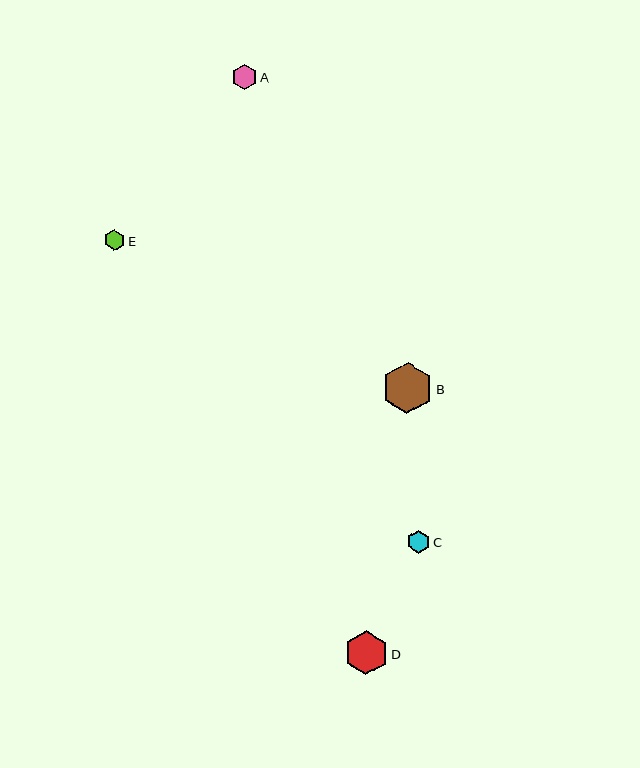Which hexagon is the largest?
Hexagon B is the largest with a size of approximately 51 pixels.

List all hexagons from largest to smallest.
From largest to smallest: B, D, A, C, E.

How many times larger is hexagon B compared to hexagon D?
Hexagon B is approximately 1.2 times the size of hexagon D.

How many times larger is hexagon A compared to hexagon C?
Hexagon A is approximately 1.1 times the size of hexagon C.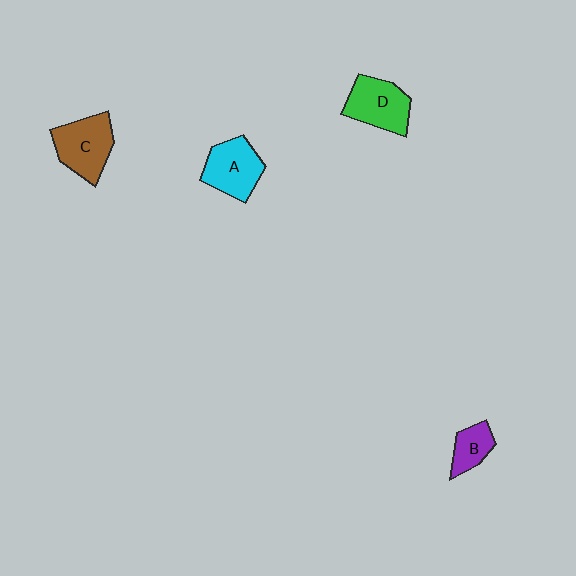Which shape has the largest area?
Shape C (brown).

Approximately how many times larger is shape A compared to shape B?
Approximately 1.7 times.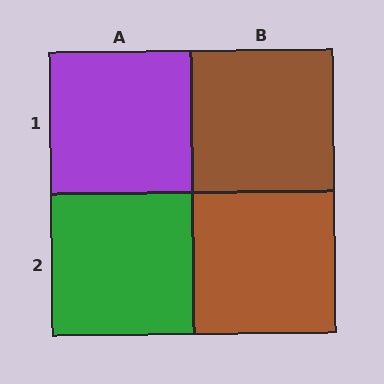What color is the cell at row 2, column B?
Brown.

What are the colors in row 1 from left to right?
Purple, brown.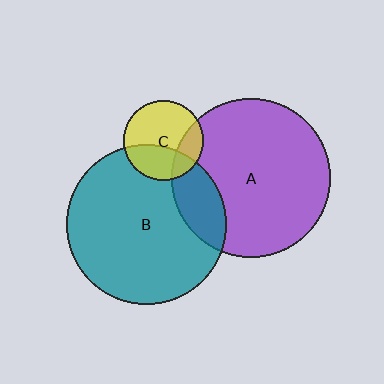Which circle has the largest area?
Circle B (teal).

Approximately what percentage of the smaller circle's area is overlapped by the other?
Approximately 15%.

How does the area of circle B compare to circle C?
Approximately 4.0 times.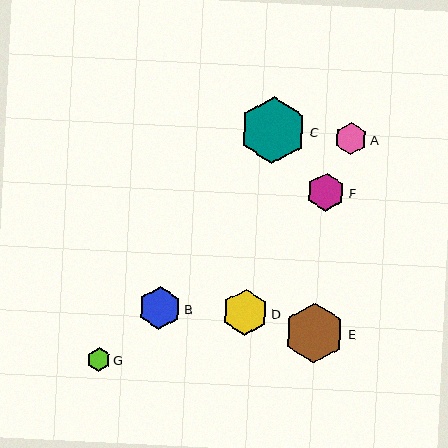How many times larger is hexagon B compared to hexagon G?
Hexagon B is approximately 1.8 times the size of hexagon G.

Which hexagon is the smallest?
Hexagon G is the smallest with a size of approximately 23 pixels.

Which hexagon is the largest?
Hexagon C is the largest with a size of approximately 67 pixels.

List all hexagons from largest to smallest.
From largest to smallest: C, E, D, B, F, A, G.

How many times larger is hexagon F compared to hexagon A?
Hexagon F is approximately 1.2 times the size of hexagon A.